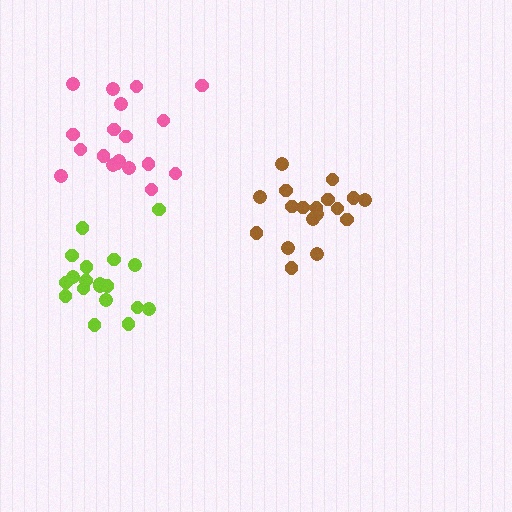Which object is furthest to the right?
The brown cluster is rightmost.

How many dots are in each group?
Group 1: 18 dots, Group 2: 19 dots, Group 3: 19 dots (56 total).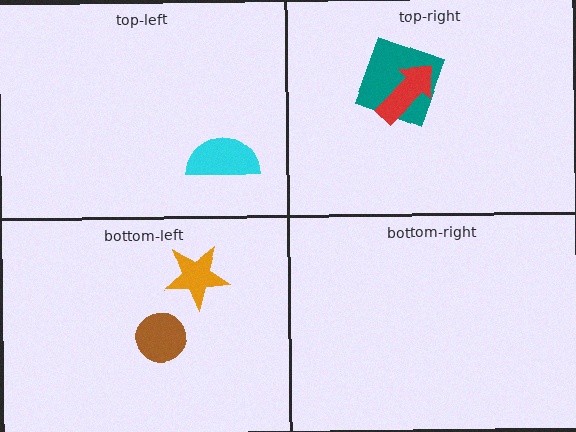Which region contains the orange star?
The bottom-left region.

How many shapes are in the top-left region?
1.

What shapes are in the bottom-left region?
The brown circle, the orange star.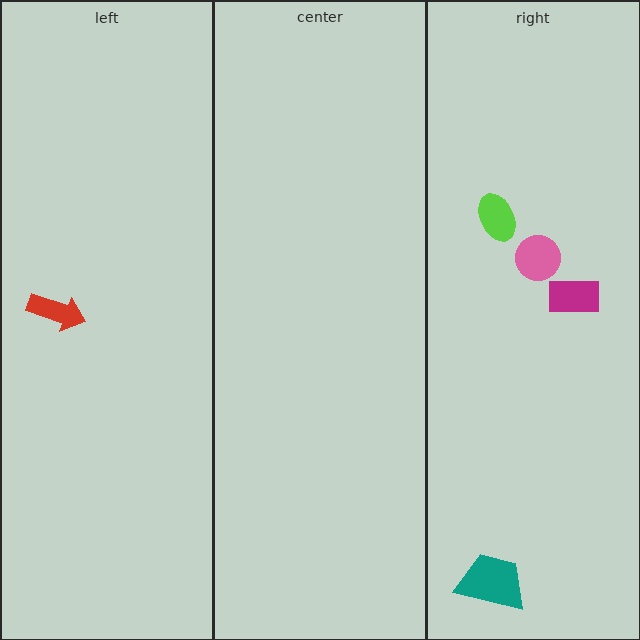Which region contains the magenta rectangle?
The right region.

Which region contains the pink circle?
The right region.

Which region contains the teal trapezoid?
The right region.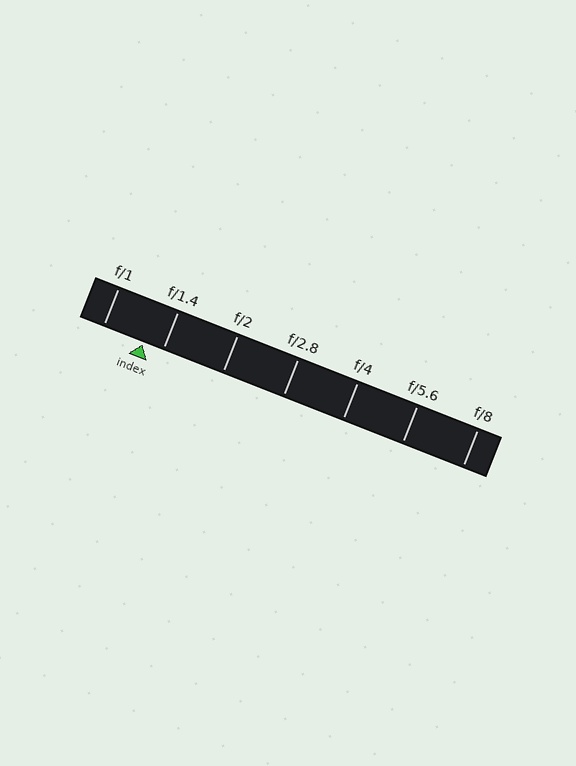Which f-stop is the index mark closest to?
The index mark is closest to f/1.4.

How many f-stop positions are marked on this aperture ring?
There are 7 f-stop positions marked.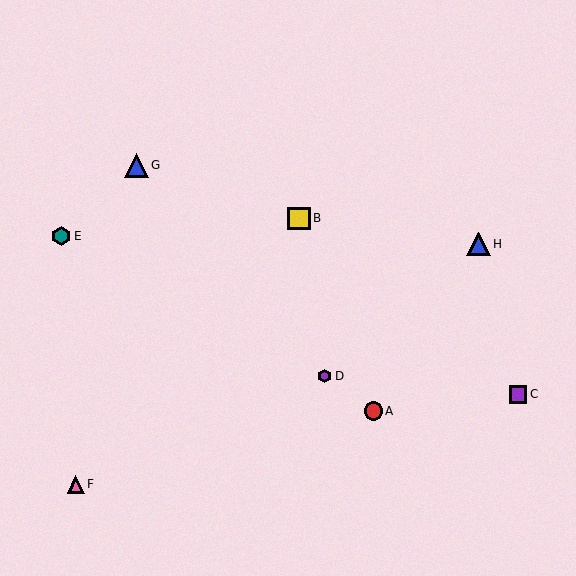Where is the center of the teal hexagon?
The center of the teal hexagon is at (61, 236).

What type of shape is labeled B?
Shape B is a yellow square.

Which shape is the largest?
The blue triangle (labeled G) is the largest.